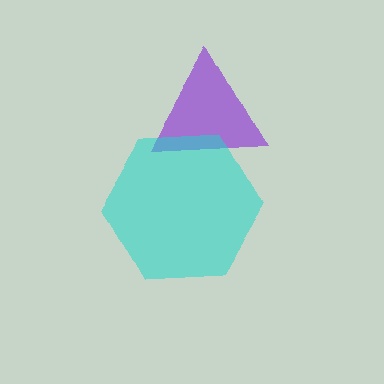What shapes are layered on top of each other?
The layered shapes are: a purple triangle, a cyan hexagon.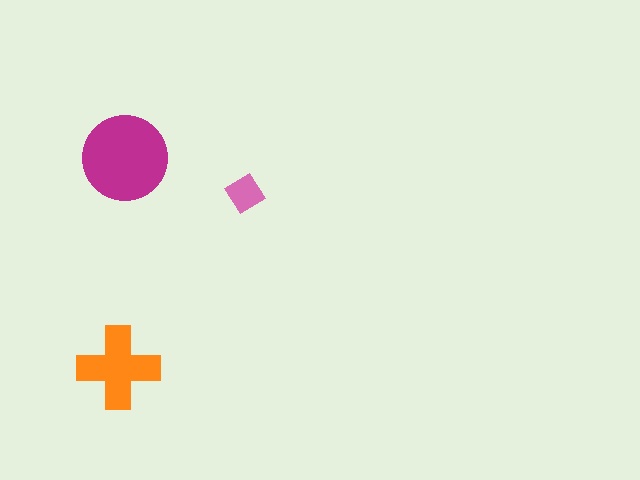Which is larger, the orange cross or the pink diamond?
The orange cross.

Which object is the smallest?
The pink diamond.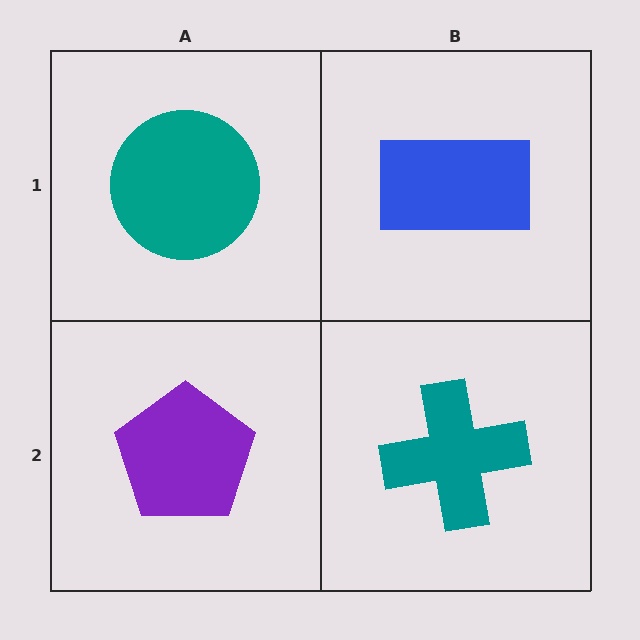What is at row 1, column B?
A blue rectangle.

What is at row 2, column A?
A purple pentagon.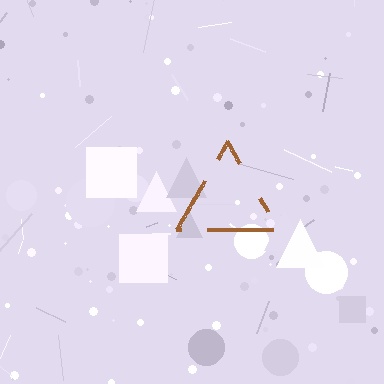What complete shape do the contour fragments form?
The contour fragments form a triangle.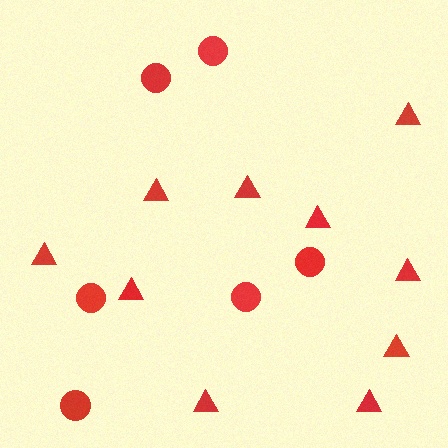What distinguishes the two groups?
There are 2 groups: one group of triangles (10) and one group of circles (6).